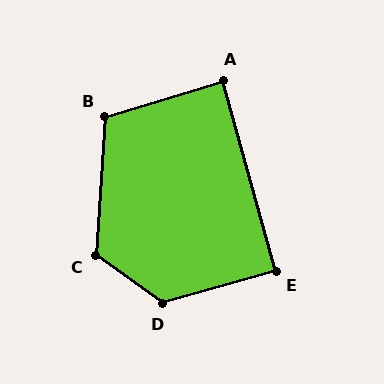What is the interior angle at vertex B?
Approximately 110 degrees (obtuse).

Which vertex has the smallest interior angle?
A, at approximately 89 degrees.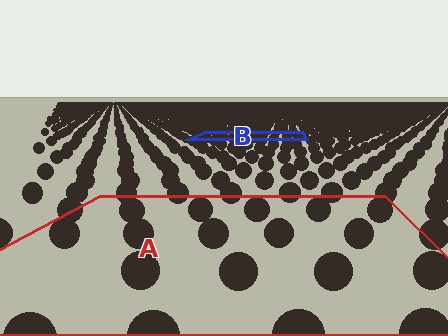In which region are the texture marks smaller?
The texture marks are smaller in region B, because it is farther away.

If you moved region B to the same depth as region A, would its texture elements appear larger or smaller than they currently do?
They would appear larger. At a closer depth, the same texture elements are projected at a bigger on-screen size.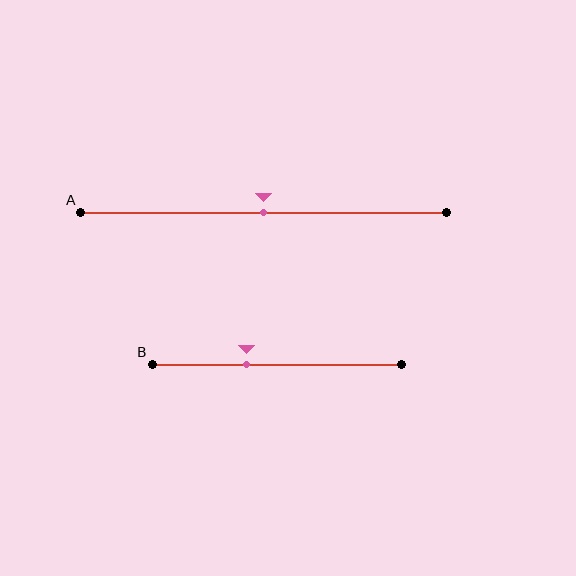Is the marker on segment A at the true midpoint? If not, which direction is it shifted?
Yes, the marker on segment A is at the true midpoint.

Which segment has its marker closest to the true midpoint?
Segment A has its marker closest to the true midpoint.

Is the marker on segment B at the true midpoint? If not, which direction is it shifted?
No, the marker on segment B is shifted to the left by about 12% of the segment length.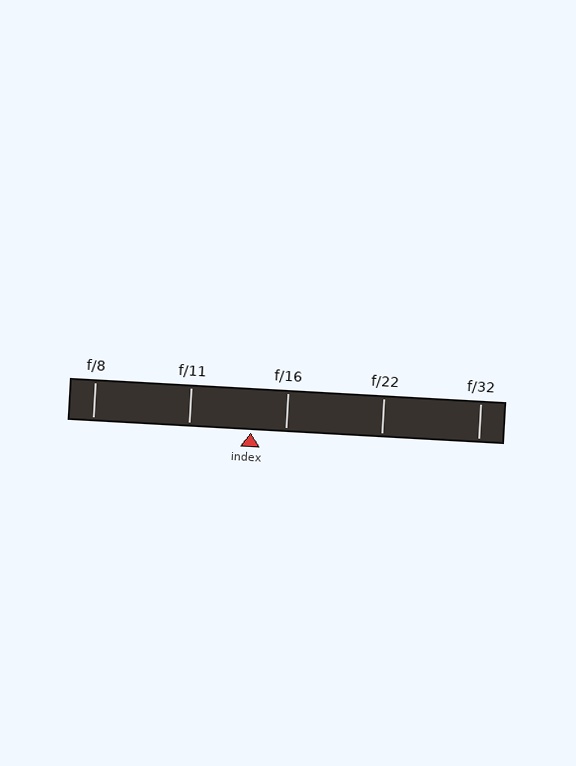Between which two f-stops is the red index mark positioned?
The index mark is between f/11 and f/16.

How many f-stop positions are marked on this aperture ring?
There are 5 f-stop positions marked.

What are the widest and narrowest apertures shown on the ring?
The widest aperture shown is f/8 and the narrowest is f/32.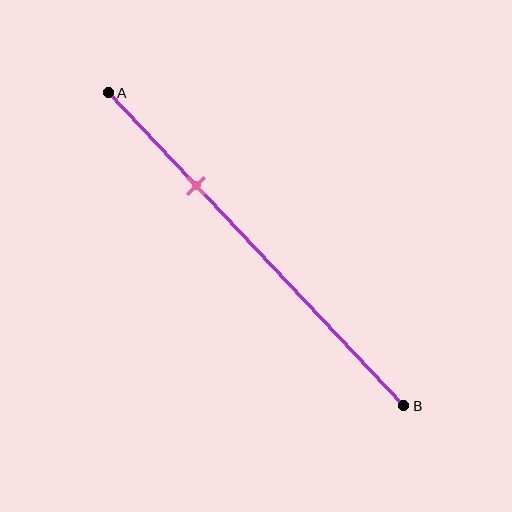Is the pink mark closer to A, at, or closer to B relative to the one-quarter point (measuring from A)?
The pink mark is closer to point B than the one-quarter point of segment AB.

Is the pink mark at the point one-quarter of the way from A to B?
No, the mark is at about 30% from A, not at the 25% one-quarter point.